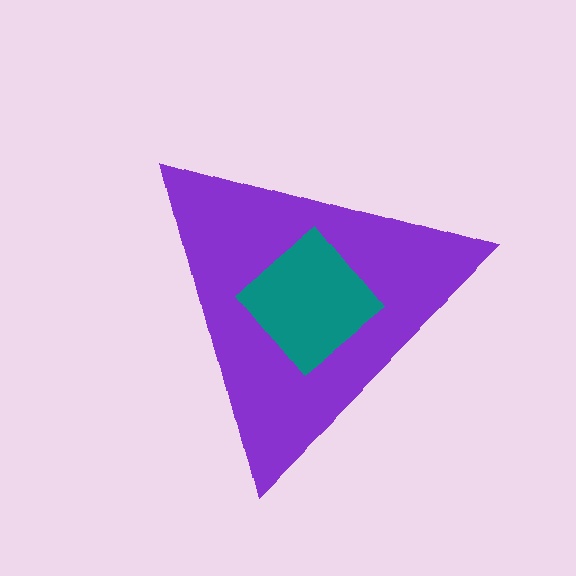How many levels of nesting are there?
2.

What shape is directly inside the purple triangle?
The teal diamond.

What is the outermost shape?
The purple triangle.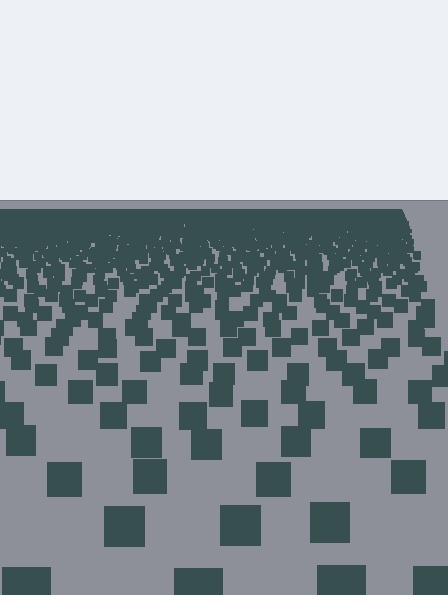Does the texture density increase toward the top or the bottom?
Density increases toward the top.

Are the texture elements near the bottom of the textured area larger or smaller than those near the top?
Larger. Near the bottom, elements are closer to the viewer and appear at a bigger on-screen size.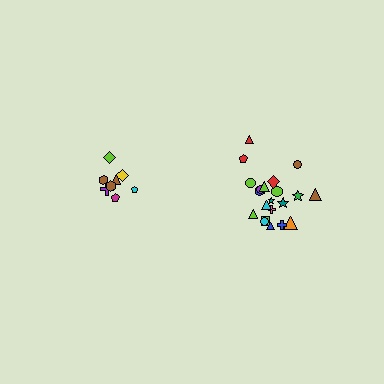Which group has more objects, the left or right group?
The right group.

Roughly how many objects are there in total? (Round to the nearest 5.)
Roughly 30 objects in total.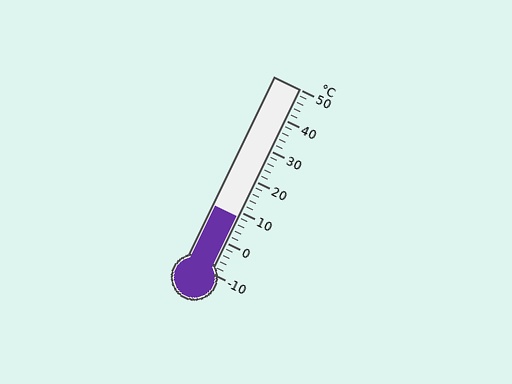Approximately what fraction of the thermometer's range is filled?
The thermometer is filled to approximately 30% of its range.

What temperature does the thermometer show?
The thermometer shows approximately 8°C.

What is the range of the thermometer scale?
The thermometer scale ranges from -10°C to 50°C.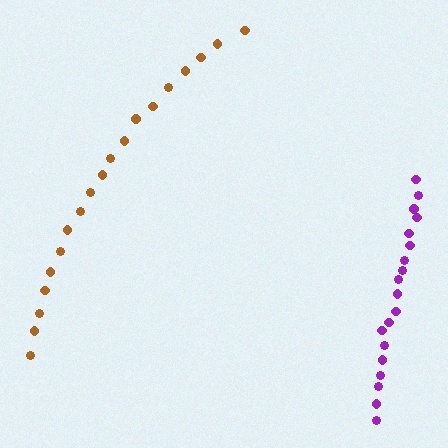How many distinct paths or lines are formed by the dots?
There are 2 distinct paths.